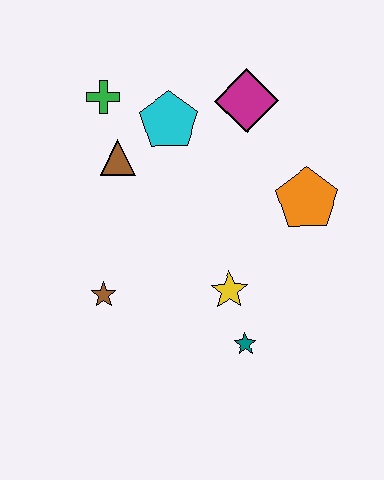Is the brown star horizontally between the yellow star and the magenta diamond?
No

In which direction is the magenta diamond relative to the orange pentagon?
The magenta diamond is above the orange pentagon.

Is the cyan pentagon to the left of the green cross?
No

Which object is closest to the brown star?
The yellow star is closest to the brown star.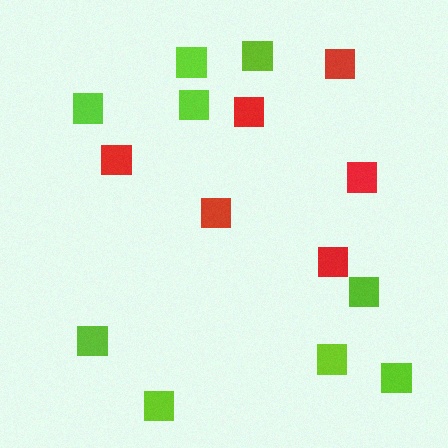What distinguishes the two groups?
There are 2 groups: one group of lime squares (9) and one group of red squares (6).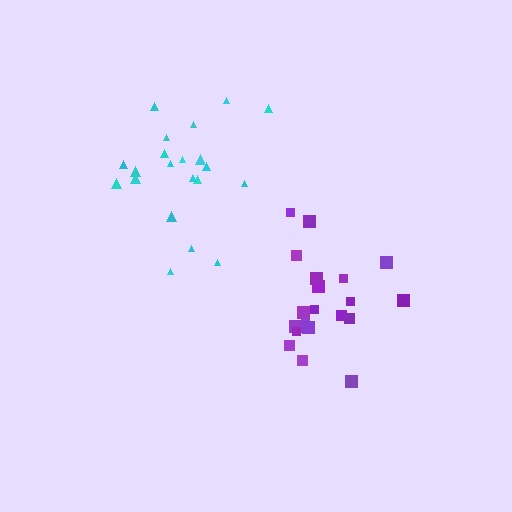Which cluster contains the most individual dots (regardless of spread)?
Cyan (22).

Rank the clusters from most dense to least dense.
cyan, purple.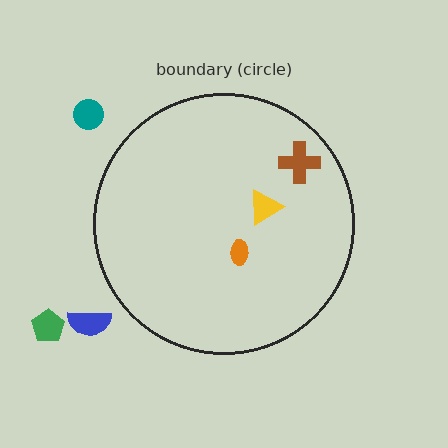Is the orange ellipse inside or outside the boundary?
Inside.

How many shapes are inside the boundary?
3 inside, 3 outside.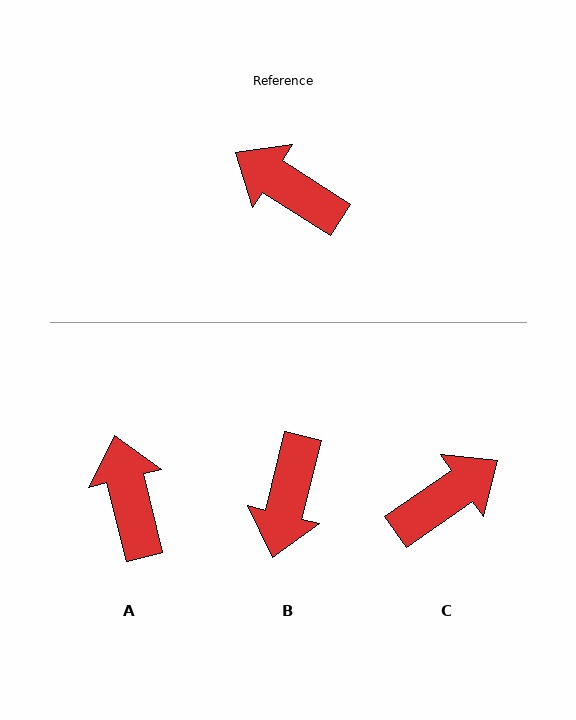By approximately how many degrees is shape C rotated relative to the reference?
Approximately 113 degrees clockwise.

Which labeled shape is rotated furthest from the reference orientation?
C, about 113 degrees away.